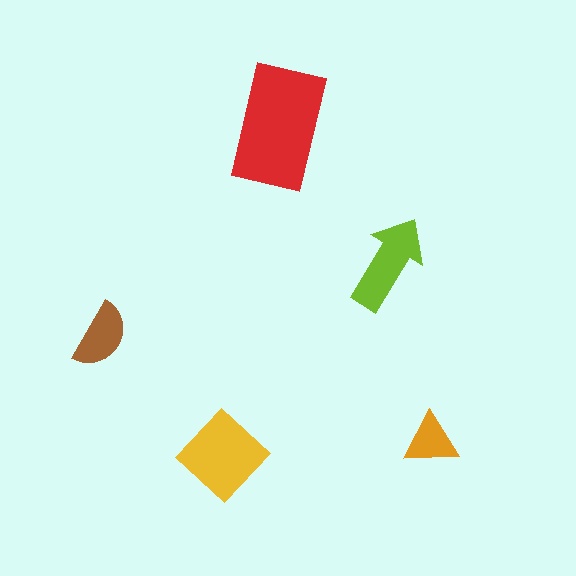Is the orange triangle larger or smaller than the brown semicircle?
Smaller.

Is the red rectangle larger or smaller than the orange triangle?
Larger.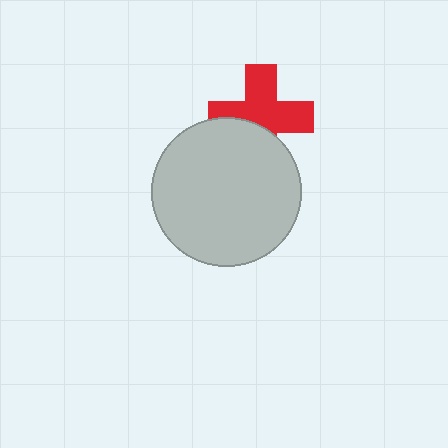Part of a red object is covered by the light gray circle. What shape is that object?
It is a cross.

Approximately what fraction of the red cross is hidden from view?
Roughly 34% of the red cross is hidden behind the light gray circle.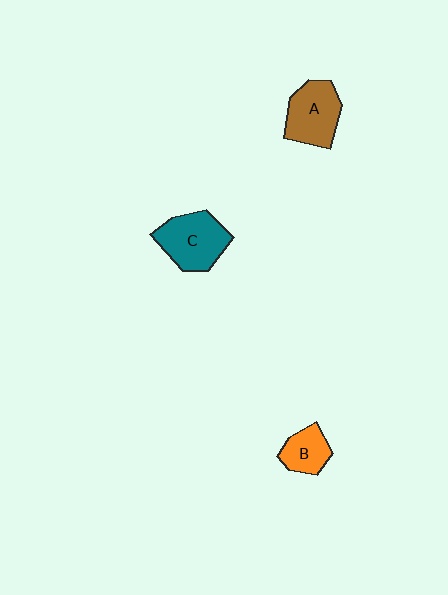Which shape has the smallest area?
Shape B (orange).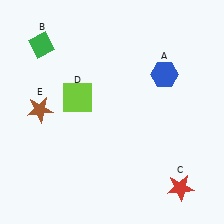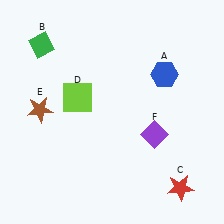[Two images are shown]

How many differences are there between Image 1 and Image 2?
There is 1 difference between the two images.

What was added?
A purple diamond (F) was added in Image 2.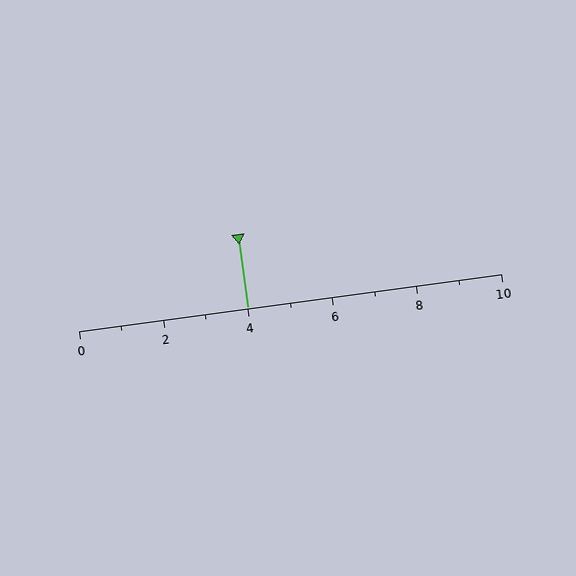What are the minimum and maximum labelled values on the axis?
The axis runs from 0 to 10.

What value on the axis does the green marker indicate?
The marker indicates approximately 4.